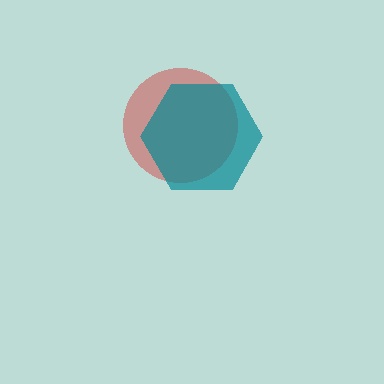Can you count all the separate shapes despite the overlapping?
Yes, there are 2 separate shapes.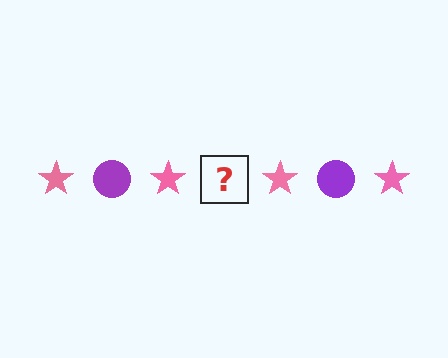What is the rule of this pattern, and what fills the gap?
The rule is that the pattern alternates between pink star and purple circle. The gap should be filled with a purple circle.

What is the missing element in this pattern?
The missing element is a purple circle.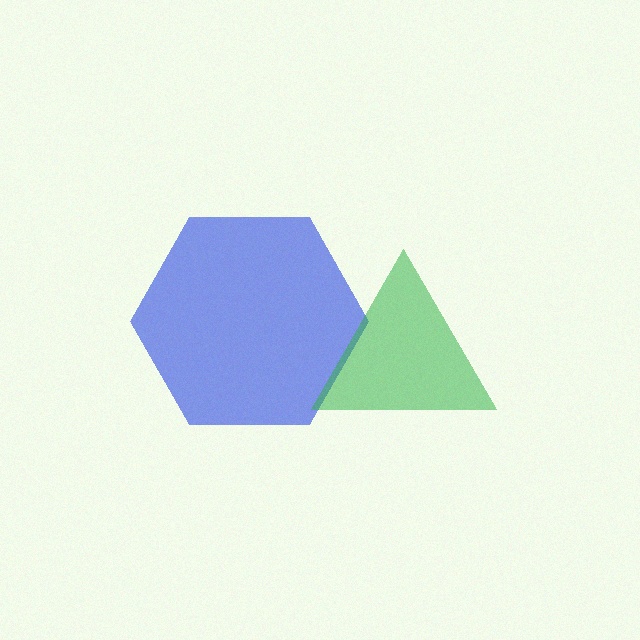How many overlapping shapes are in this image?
There are 2 overlapping shapes in the image.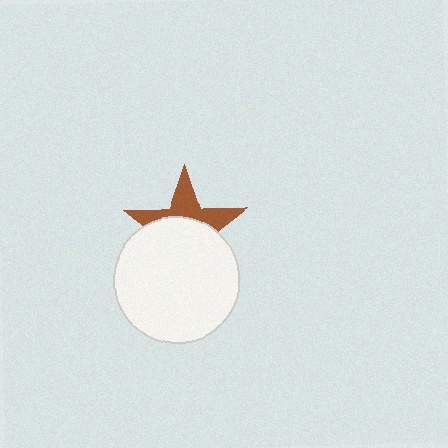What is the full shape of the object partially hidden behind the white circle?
The partially hidden object is a brown star.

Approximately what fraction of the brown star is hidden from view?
Roughly 59% of the brown star is hidden behind the white circle.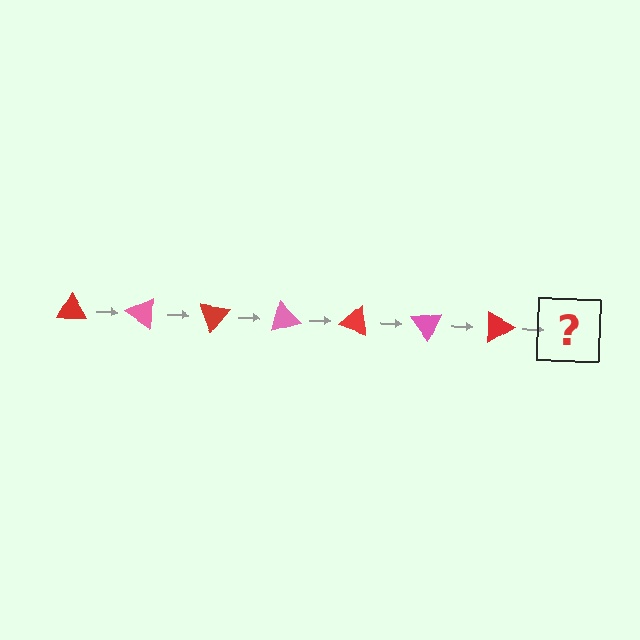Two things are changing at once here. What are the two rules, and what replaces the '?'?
The two rules are that it rotates 35 degrees each step and the color cycles through red and pink. The '?' should be a pink triangle, rotated 245 degrees from the start.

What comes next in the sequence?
The next element should be a pink triangle, rotated 245 degrees from the start.